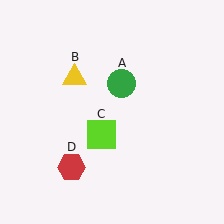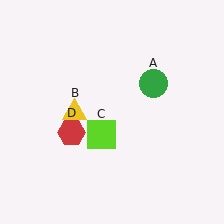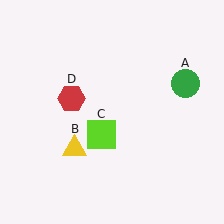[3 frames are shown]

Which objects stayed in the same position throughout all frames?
Lime square (object C) remained stationary.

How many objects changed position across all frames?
3 objects changed position: green circle (object A), yellow triangle (object B), red hexagon (object D).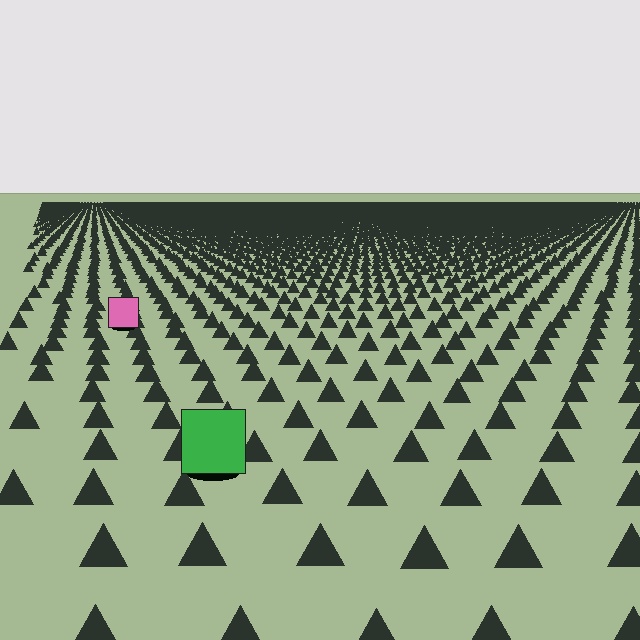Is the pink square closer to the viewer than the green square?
No. The green square is closer — you can tell from the texture gradient: the ground texture is coarser near it.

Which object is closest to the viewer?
The green square is closest. The texture marks near it are larger and more spread out.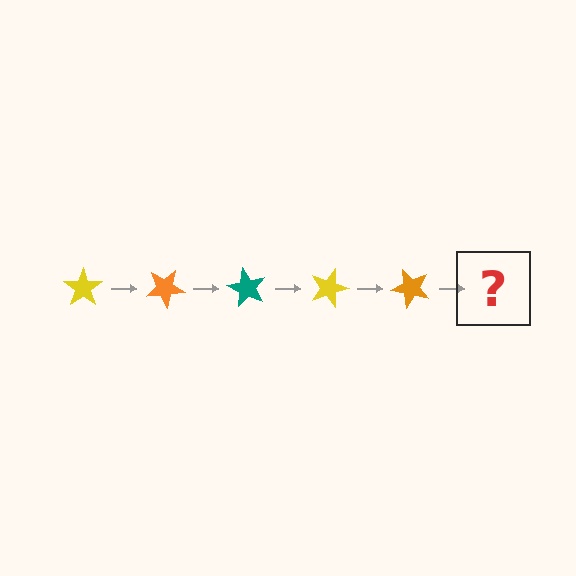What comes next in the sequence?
The next element should be a teal star, rotated 150 degrees from the start.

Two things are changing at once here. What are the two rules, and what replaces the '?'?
The two rules are that it rotates 30 degrees each step and the color cycles through yellow, orange, and teal. The '?' should be a teal star, rotated 150 degrees from the start.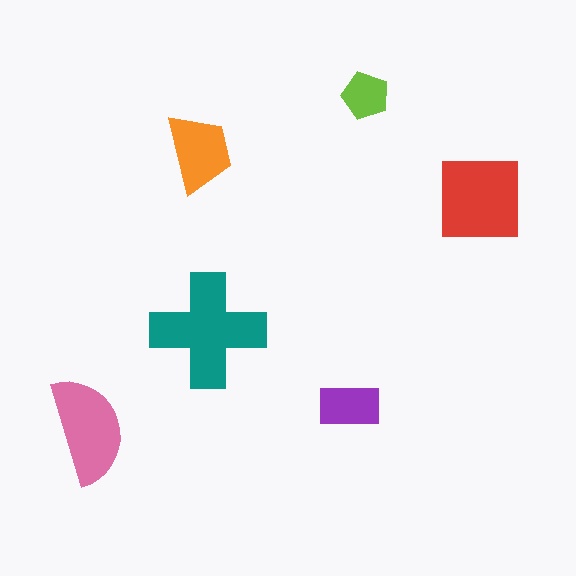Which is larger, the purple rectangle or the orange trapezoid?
The orange trapezoid.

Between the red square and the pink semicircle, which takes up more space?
The red square.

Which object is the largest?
The teal cross.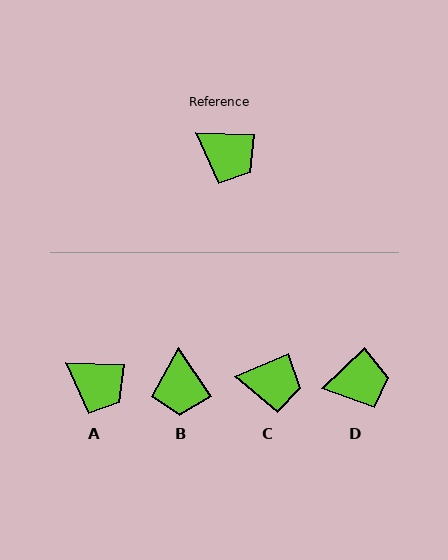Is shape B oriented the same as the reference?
No, it is off by about 54 degrees.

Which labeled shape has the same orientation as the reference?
A.